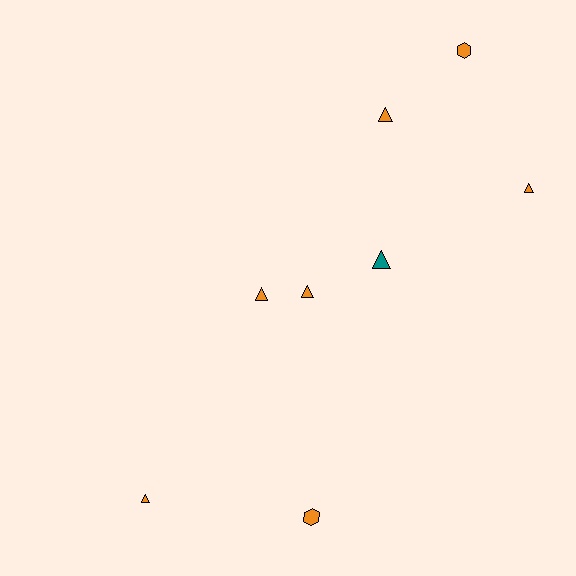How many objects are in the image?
There are 8 objects.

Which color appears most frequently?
Orange, with 7 objects.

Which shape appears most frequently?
Triangle, with 6 objects.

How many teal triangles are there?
There is 1 teal triangle.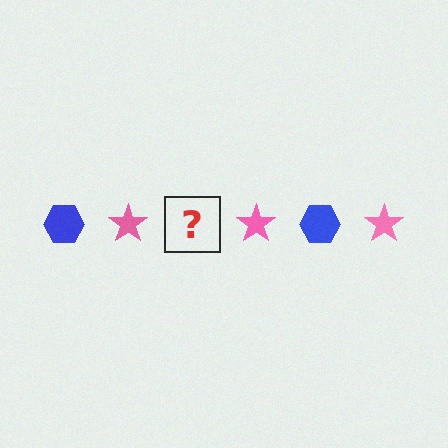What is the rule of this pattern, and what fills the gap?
The rule is that the pattern alternates between blue hexagon and pink star. The gap should be filled with a blue hexagon.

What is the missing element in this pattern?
The missing element is a blue hexagon.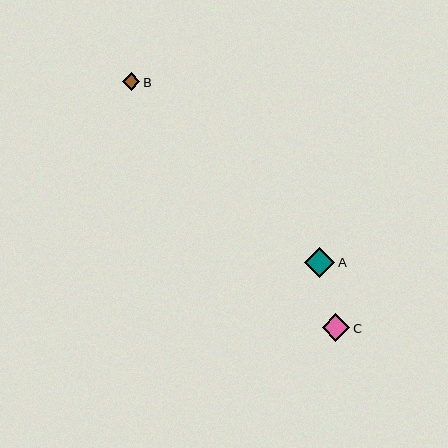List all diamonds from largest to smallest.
From largest to smallest: A, C, B.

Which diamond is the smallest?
Diamond B is the smallest with a size of approximately 18 pixels.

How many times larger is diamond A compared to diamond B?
Diamond A is approximately 1.7 times the size of diamond B.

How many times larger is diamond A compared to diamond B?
Diamond A is approximately 1.7 times the size of diamond B.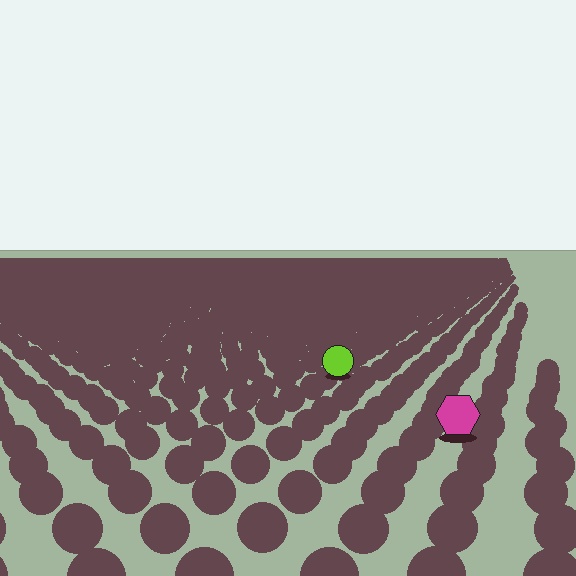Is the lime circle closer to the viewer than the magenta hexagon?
No. The magenta hexagon is closer — you can tell from the texture gradient: the ground texture is coarser near it.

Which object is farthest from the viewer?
The lime circle is farthest from the viewer. It appears smaller and the ground texture around it is denser.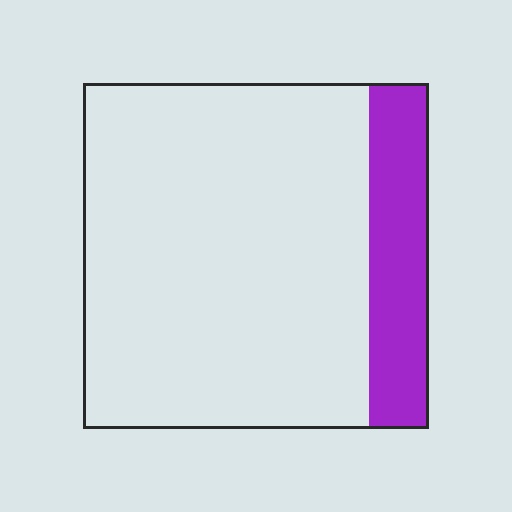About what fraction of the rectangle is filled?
About one sixth (1/6).